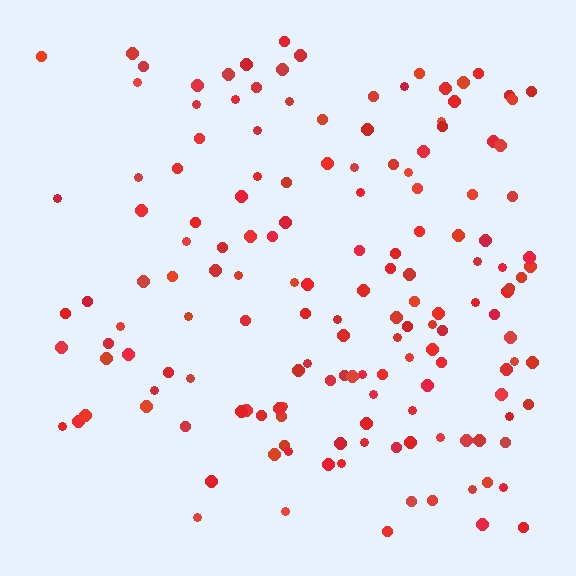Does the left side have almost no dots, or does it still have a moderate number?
Still a moderate number, just noticeably fewer than the right.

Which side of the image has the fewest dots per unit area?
The left.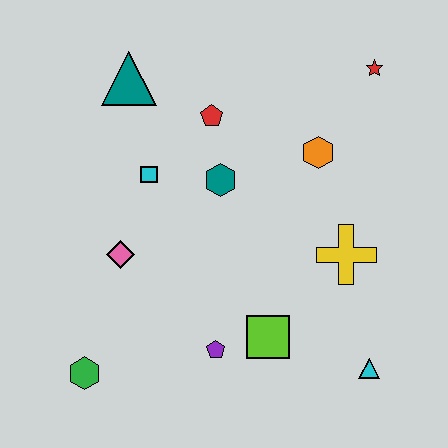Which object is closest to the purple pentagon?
The lime square is closest to the purple pentagon.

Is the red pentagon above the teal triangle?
No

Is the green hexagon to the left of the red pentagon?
Yes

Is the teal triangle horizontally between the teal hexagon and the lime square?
No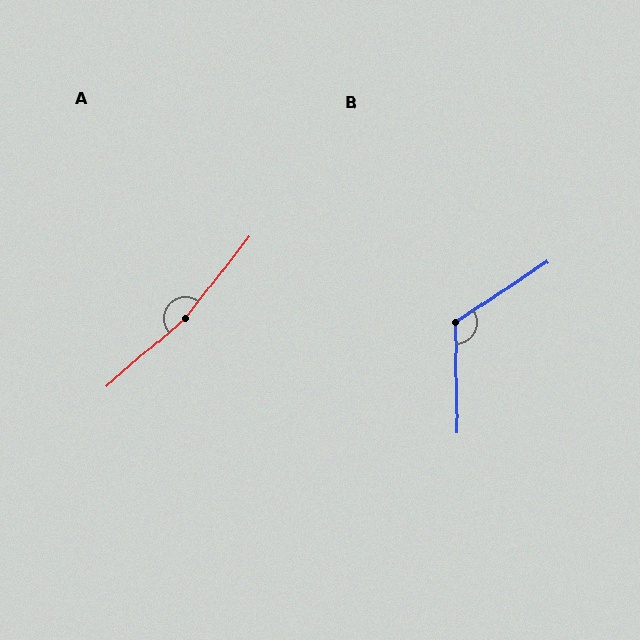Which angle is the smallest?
B, at approximately 122 degrees.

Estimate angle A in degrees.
Approximately 169 degrees.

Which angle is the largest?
A, at approximately 169 degrees.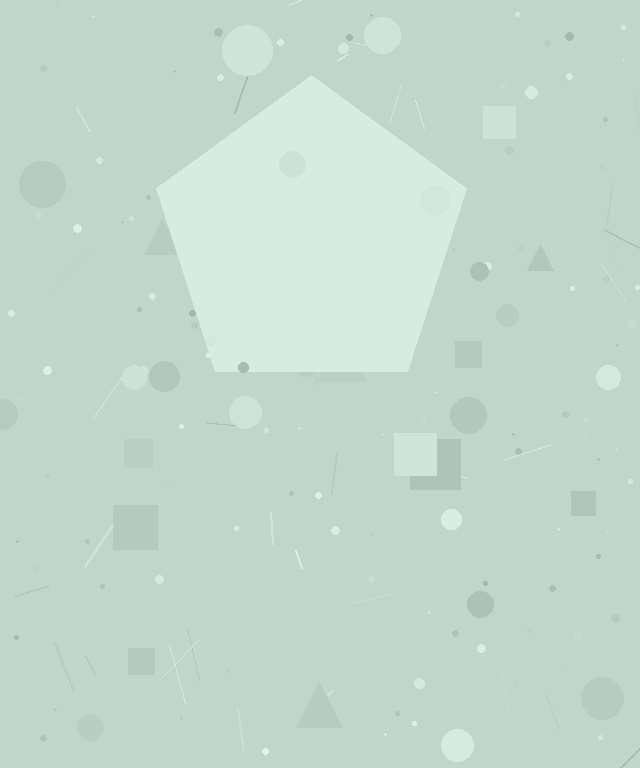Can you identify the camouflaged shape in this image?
The camouflaged shape is a pentagon.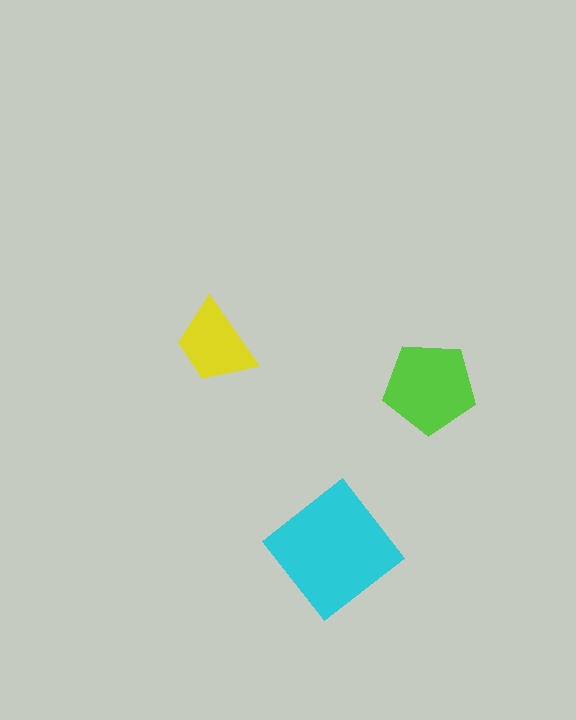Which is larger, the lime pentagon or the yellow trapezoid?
The lime pentagon.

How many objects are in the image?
There are 3 objects in the image.